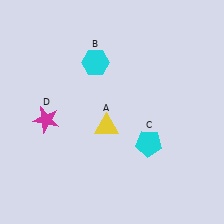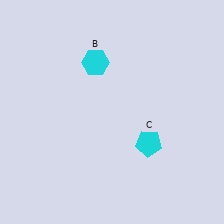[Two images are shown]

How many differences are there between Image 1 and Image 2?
There are 2 differences between the two images.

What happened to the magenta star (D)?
The magenta star (D) was removed in Image 2. It was in the bottom-left area of Image 1.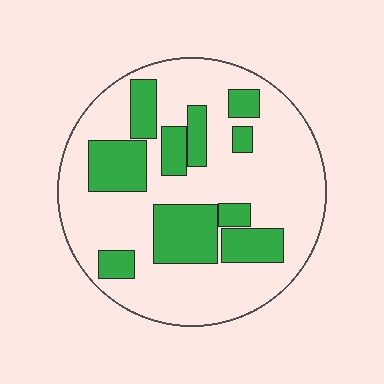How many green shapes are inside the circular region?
10.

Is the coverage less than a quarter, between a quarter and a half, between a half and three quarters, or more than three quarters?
Between a quarter and a half.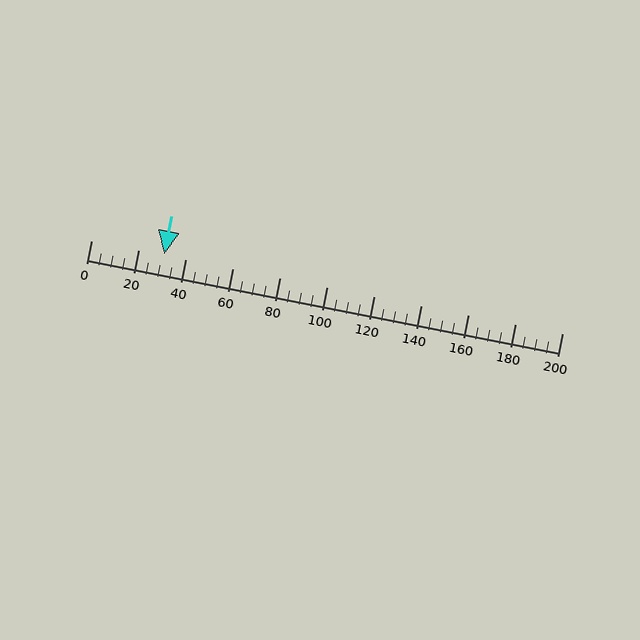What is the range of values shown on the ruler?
The ruler shows values from 0 to 200.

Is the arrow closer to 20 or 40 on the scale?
The arrow is closer to 40.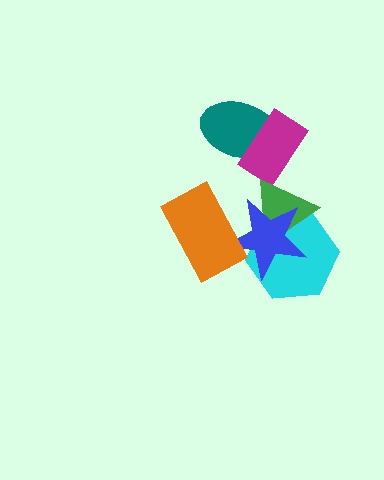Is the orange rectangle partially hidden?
No, no other shape covers it.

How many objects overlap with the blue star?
3 objects overlap with the blue star.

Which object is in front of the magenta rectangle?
The green triangle is in front of the magenta rectangle.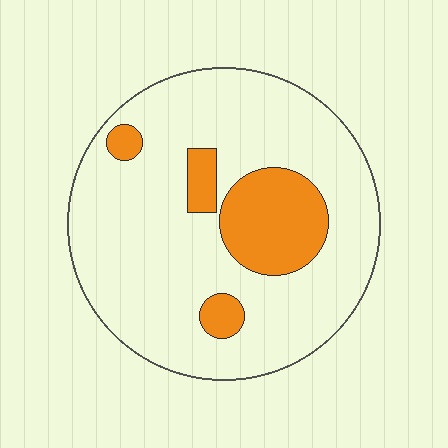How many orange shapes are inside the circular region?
4.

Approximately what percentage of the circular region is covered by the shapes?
Approximately 20%.